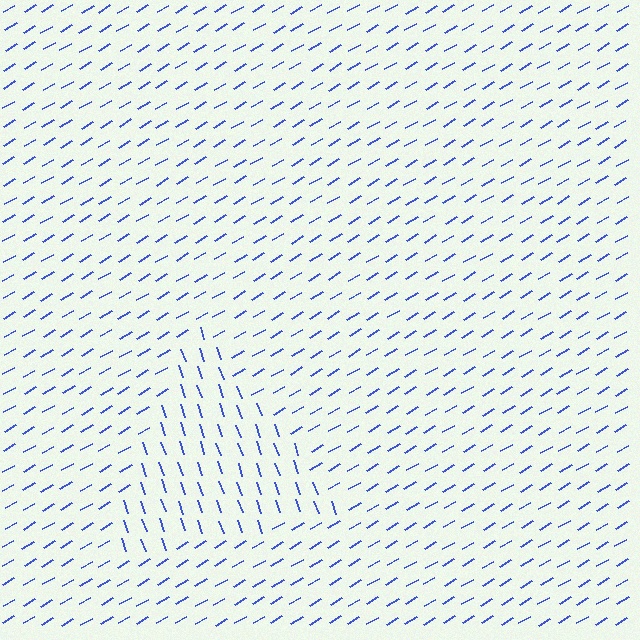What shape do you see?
I see a triangle.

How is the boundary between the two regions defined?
The boundary is defined purely by a change in line orientation (approximately 78 degrees difference). All lines are the same color and thickness.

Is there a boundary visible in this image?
Yes, there is a texture boundary formed by a change in line orientation.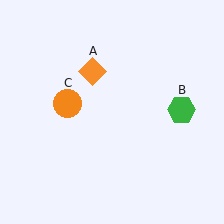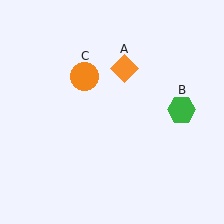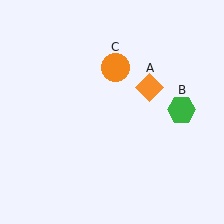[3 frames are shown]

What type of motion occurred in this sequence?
The orange diamond (object A), orange circle (object C) rotated clockwise around the center of the scene.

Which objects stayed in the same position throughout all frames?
Green hexagon (object B) remained stationary.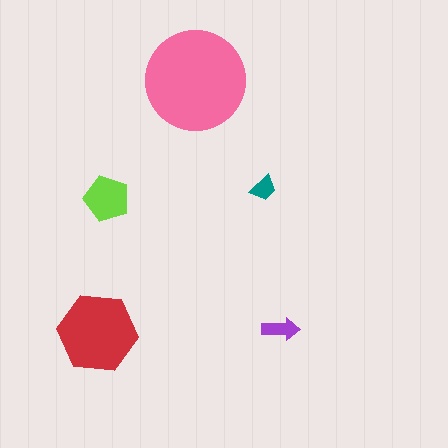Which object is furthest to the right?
The purple arrow is rightmost.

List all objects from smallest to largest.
The teal trapezoid, the purple arrow, the lime pentagon, the red hexagon, the pink circle.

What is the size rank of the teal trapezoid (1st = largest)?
5th.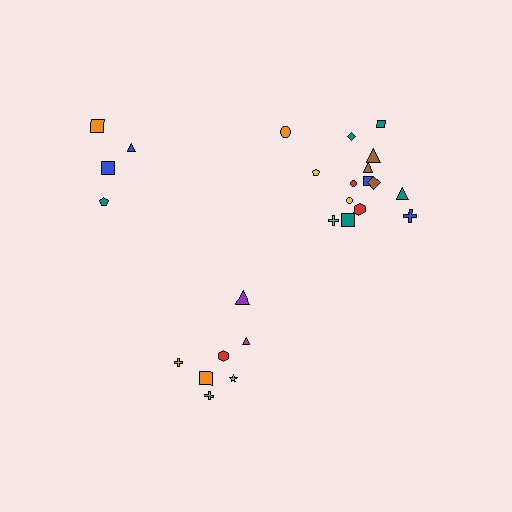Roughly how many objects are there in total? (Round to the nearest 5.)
Roughly 25 objects in total.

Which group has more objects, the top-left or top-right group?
The top-right group.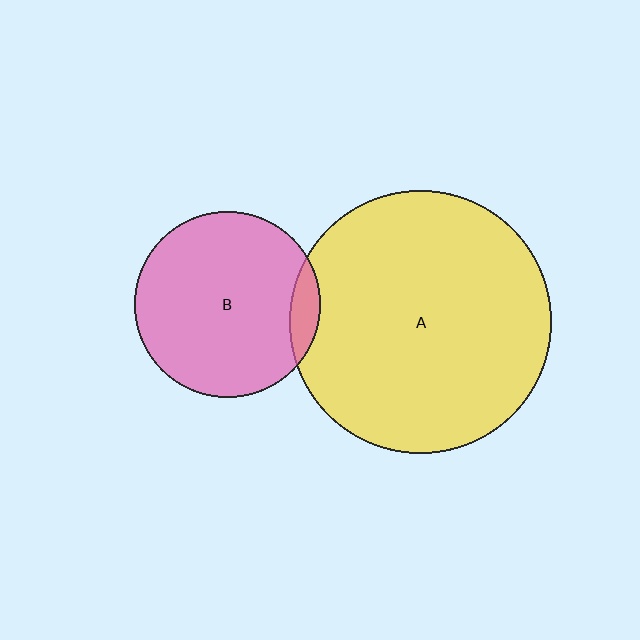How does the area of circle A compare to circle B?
Approximately 2.0 times.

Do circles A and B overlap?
Yes.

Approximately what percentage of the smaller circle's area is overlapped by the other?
Approximately 10%.